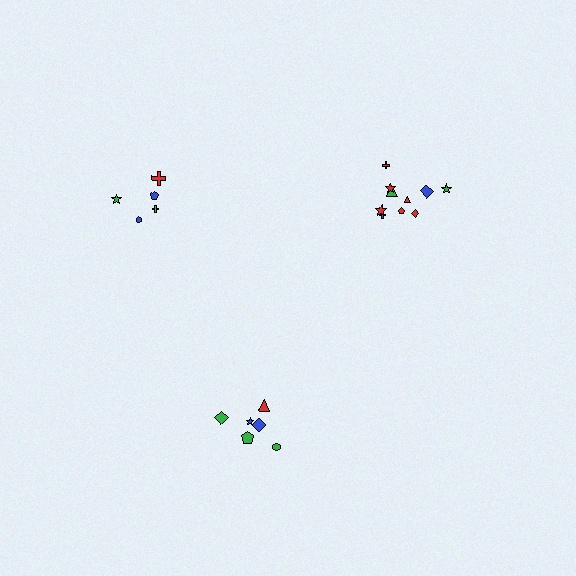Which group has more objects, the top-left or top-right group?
The top-right group.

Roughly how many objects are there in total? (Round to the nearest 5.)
Roughly 20 objects in total.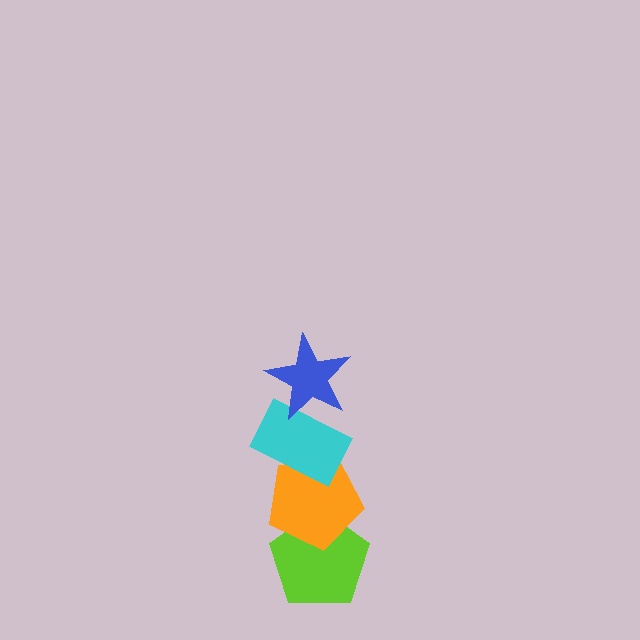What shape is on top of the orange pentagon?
The cyan rectangle is on top of the orange pentagon.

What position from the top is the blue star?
The blue star is 1st from the top.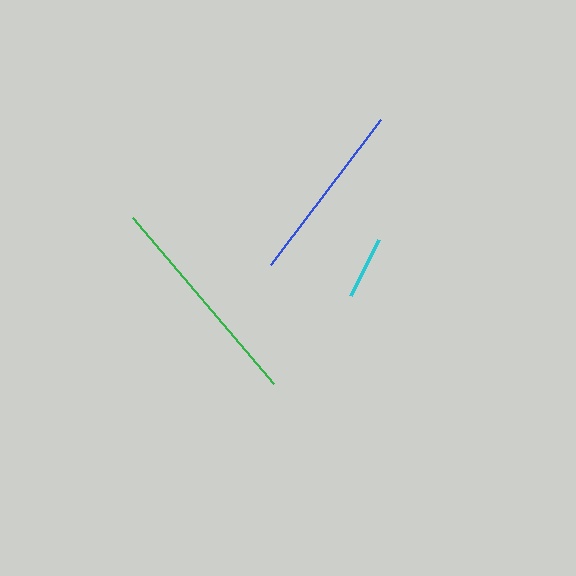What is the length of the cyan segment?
The cyan segment is approximately 62 pixels long.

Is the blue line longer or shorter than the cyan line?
The blue line is longer than the cyan line.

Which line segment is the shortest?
The cyan line is the shortest at approximately 62 pixels.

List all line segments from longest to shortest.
From longest to shortest: green, blue, cyan.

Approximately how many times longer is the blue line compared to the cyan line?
The blue line is approximately 2.9 times the length of the cyan line.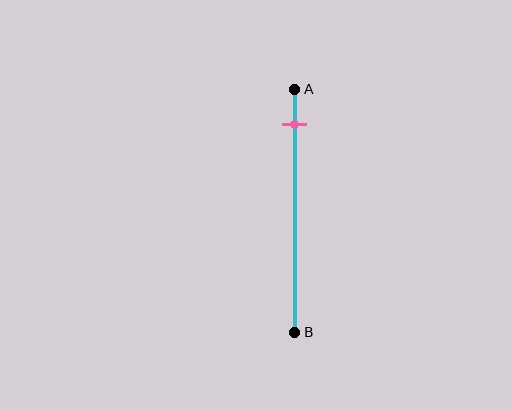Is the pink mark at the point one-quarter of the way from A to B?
No, the mark is at about 15% from A, not at the 25% one-quarter point.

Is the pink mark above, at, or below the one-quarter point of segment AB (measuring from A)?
The pink mark is above the one-quarter point of segment AB.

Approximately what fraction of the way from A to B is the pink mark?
The pink mark is approximately 15% of the way from A to B.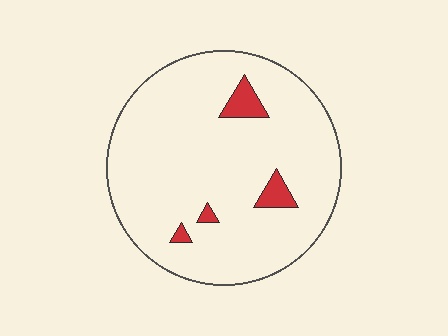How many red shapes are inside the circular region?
4.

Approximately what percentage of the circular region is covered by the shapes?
Approximately 5%.